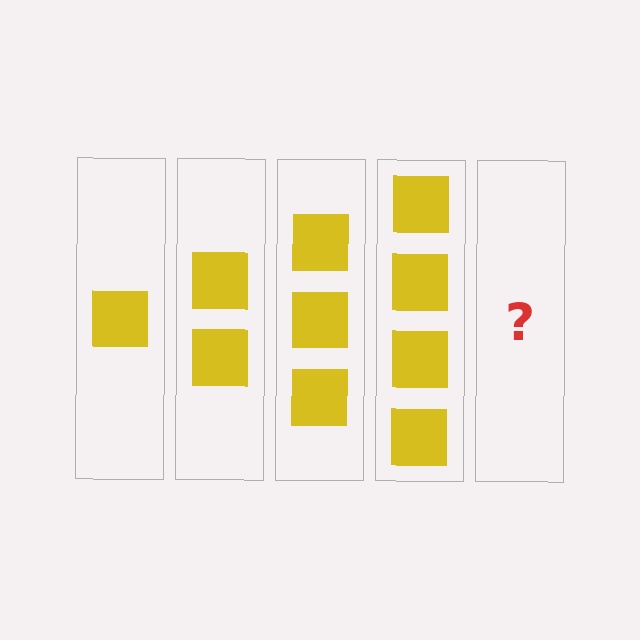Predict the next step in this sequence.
The next step is 5 squares.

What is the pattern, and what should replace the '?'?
The pattern is that each step adds one more square. The '?' should be 5 squares.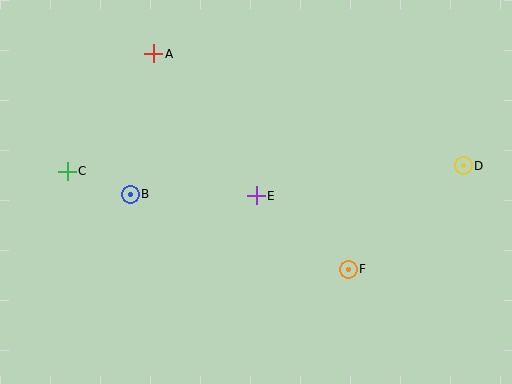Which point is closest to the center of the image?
Point E at (256, 196) is closest to the center.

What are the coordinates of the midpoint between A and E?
The midpoint between A and E is at (205, 125).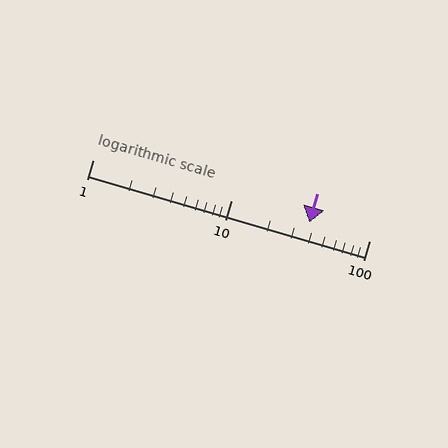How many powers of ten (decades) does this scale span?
The scale spans 2 decades, from 1 to 100.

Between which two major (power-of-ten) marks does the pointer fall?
The pointer is between 10 and 100.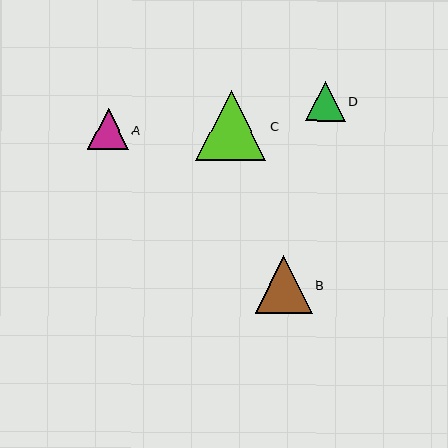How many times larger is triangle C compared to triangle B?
Triangle C is approximately 1.2 times the size of triangle B.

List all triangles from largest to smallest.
From largest to smallest: C, B, A, D.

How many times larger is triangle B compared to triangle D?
Triangle B is approximately 1.4 times the size of triangle D.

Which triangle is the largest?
Triangle C is the largest with a size of approximately 70 pixels.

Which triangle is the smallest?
Triangle D is the smallest with a size of approximately 40 pixels.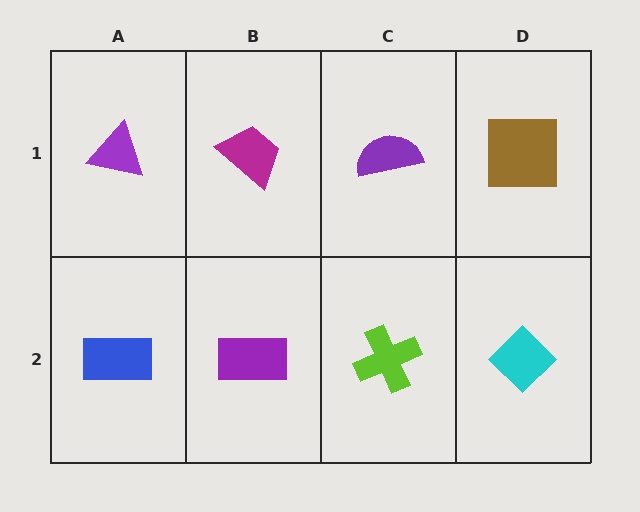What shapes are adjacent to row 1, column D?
A cyan diamond (row 2, column D), a purple semicircle (row 1, column C).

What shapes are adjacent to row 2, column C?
A purple semicircle (row 1, column C), a purple rectangle (row 2, column B), a cyan diamond (row 2, column D).